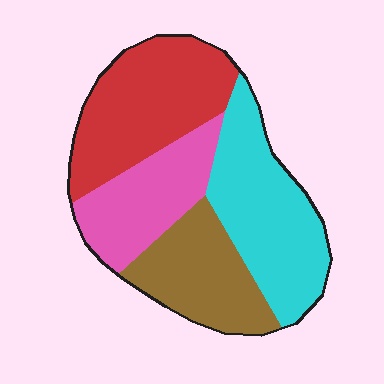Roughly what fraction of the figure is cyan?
Cyan covers 30% of the figure.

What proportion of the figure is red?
Red takes up about one third (1/3) of the figure.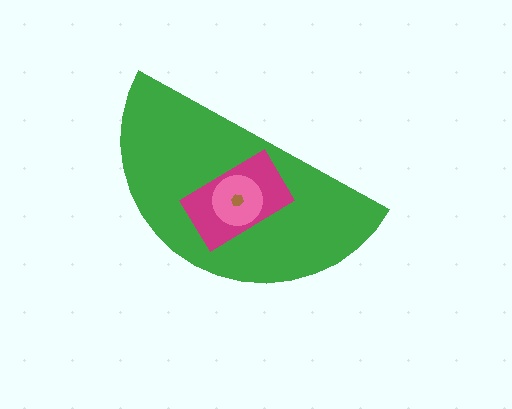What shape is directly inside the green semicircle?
The magenta rectangle.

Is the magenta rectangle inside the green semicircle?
Yes.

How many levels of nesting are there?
4.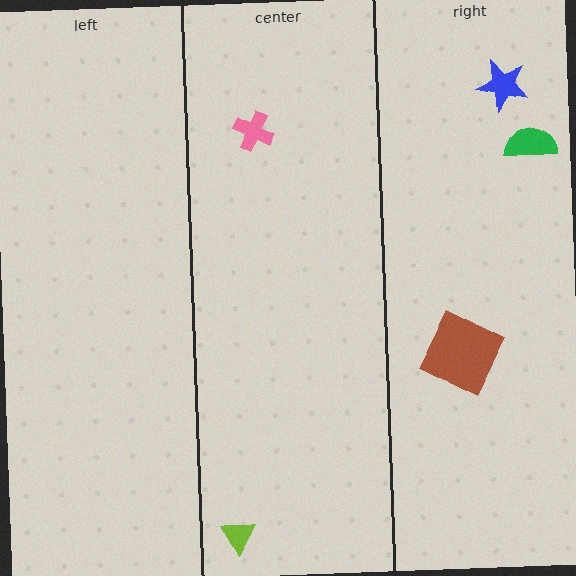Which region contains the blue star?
The right region.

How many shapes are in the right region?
3.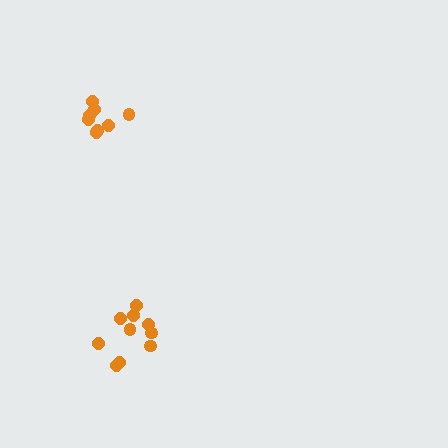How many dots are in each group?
Group 1: 8 dots, Group 2: 10 dots (18 total).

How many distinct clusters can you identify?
There are 2 distinct clusters.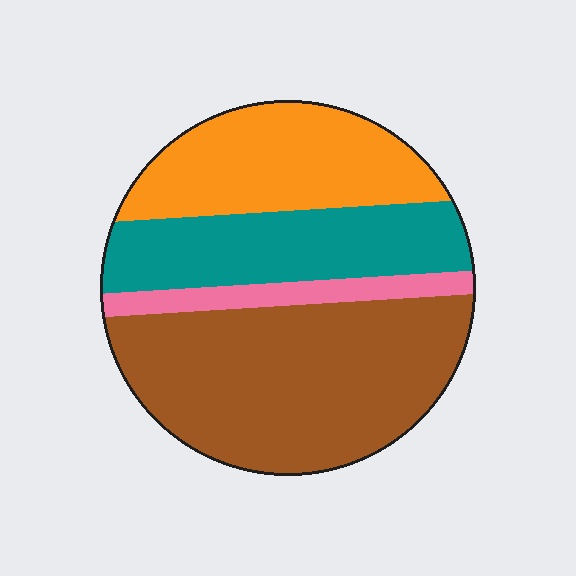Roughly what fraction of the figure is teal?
Teal takes up less than a quarter of the figure.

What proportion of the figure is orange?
Orange covers roughly 25% of the figure.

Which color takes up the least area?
Pink, at roughly 10%.